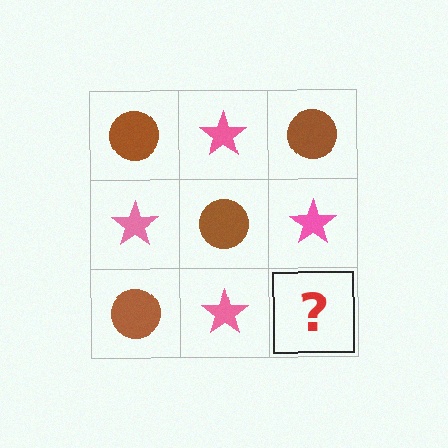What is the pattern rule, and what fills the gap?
The rule is that it alternates brown circle and pink star in a checkerboard pattern. The gap should be filled with a brown circle.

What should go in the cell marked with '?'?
The missing cell should contain a brown circle.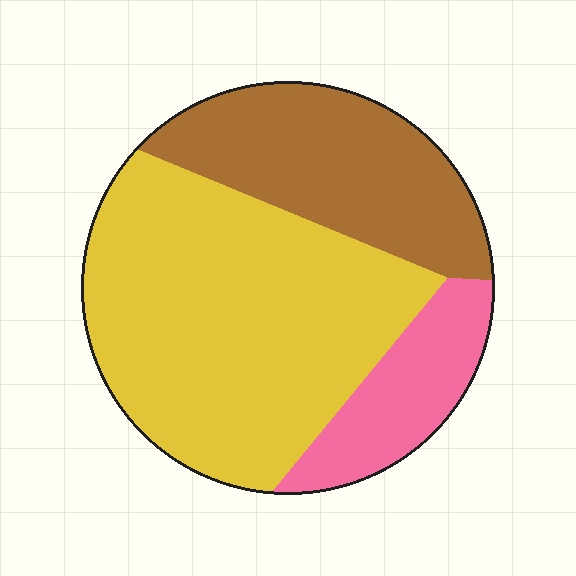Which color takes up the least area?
Pink, at roughly 15%.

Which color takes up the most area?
Yellow, at roughly 55%.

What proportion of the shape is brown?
Brown covers about 30% of the shape.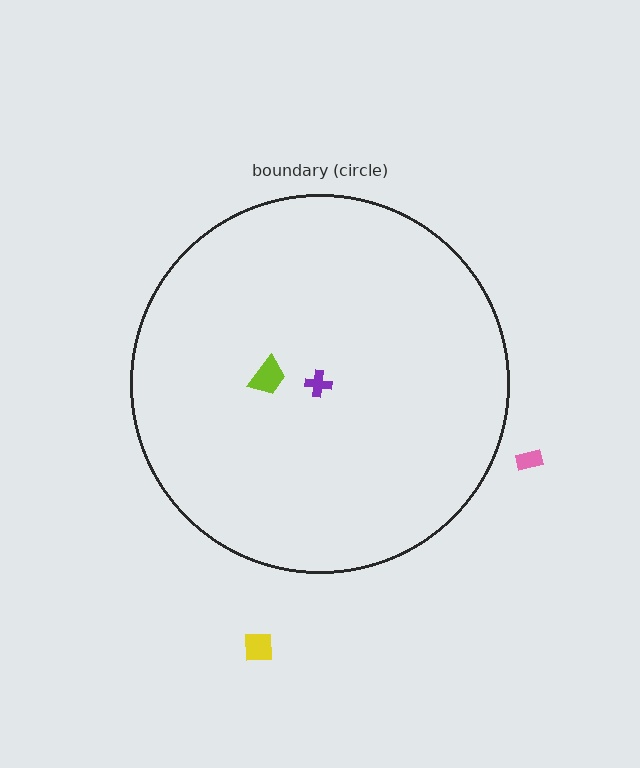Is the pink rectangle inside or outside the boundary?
Outside.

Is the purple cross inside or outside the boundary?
Inside.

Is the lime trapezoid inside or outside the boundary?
Inside.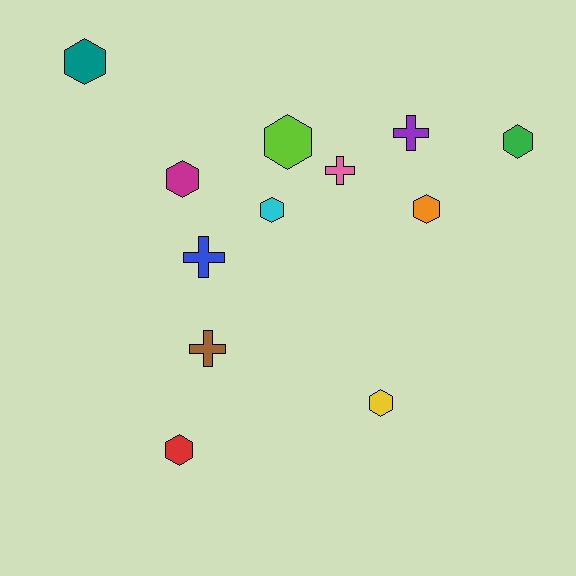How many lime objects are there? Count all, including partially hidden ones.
There is 1 lime object.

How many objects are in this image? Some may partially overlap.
There are 12 objects.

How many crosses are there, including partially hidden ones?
There are 4 crosses.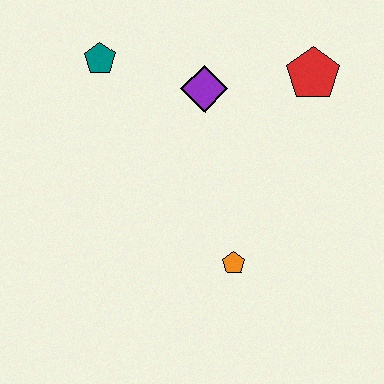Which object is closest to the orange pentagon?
The purple diamond is closest to the orange pentagon.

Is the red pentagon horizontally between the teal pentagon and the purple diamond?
No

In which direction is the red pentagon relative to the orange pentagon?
The red pentagon is above the orange pentagon.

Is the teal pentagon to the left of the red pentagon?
Yes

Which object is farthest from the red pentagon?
The teal pentagon is farthest from the red pentagon.